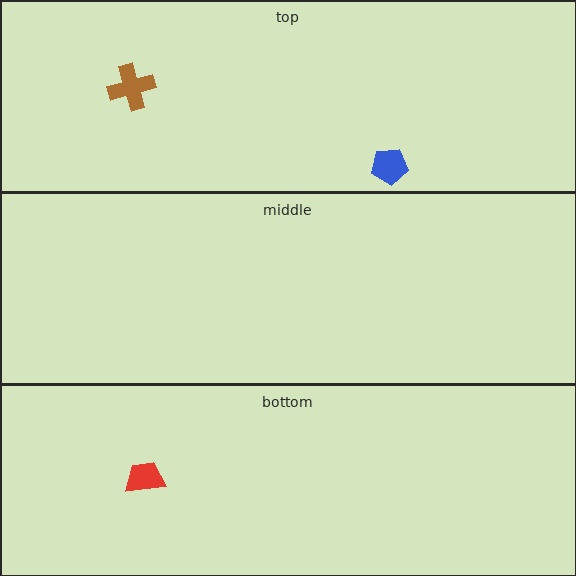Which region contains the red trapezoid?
The bottom region.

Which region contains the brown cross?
The top region.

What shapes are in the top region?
The blue pentagon, the brown cross.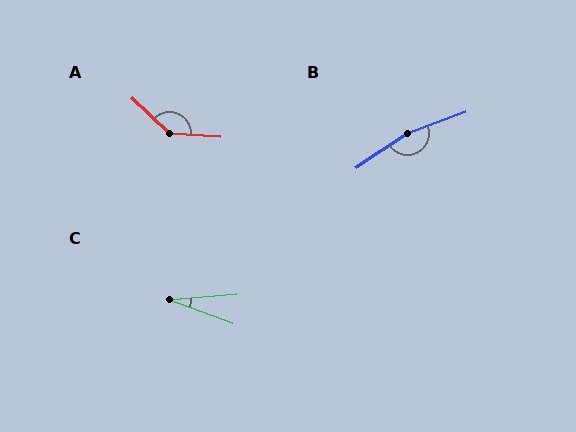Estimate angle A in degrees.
Approximately 140 degrees.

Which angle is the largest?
B, at approximately 166 degrees.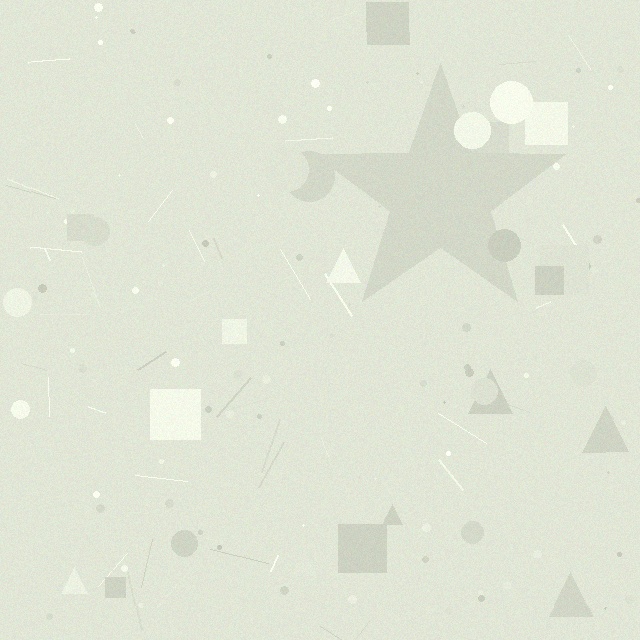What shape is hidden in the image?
A star is hidden in the image.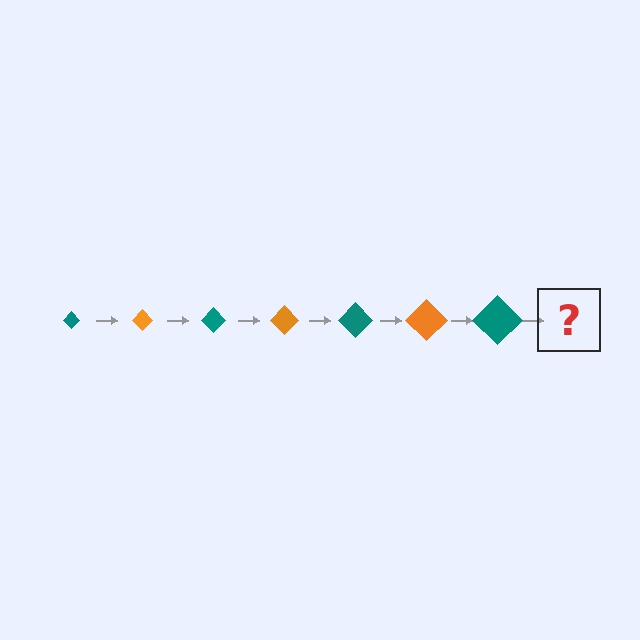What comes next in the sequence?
The next element should be an orange diamond, larger than the previous one.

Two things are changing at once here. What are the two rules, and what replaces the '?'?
The two rules are that the diamond grows larger each step and the color cycles through teal and orange. The '?' should be an orange diamond, larger than the previous one.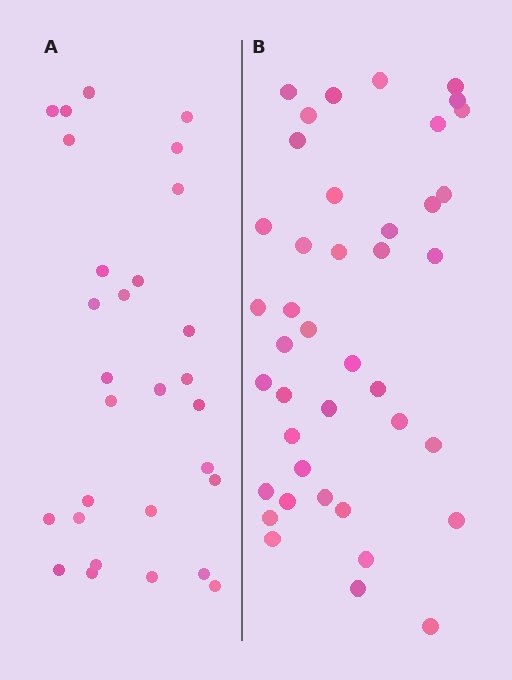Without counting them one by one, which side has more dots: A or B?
Region B (the right region) has more dots.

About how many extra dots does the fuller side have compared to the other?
Region B has roughly 12 or so more dots than region A.